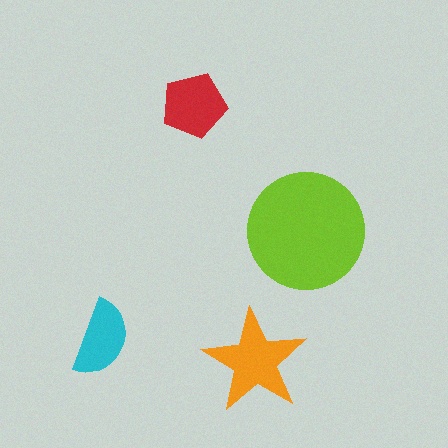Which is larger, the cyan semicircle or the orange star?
The orange star.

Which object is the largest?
The lime circle.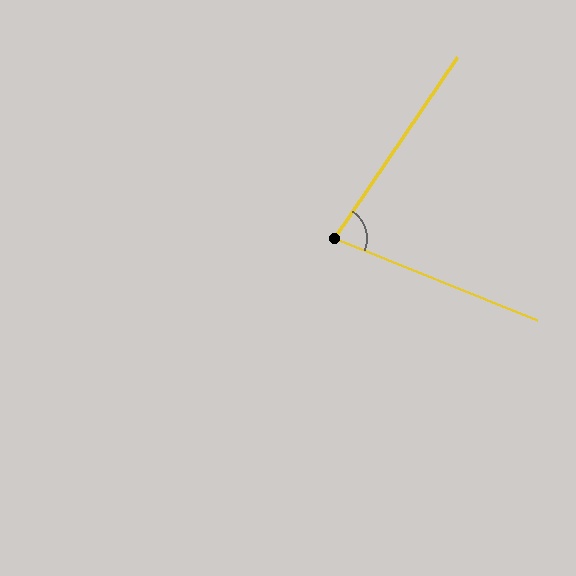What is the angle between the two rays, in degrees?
Approximately 78 degrees.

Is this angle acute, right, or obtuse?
It is acute.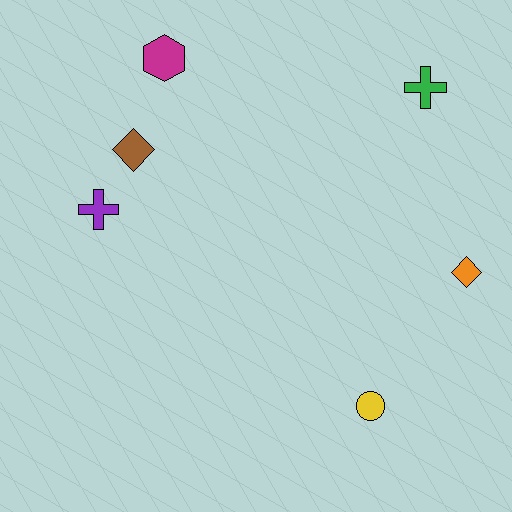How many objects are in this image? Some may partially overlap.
There are 6 objects.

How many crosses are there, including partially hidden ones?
There are 2 crosses.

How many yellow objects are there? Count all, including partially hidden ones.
There is 1 yellow object.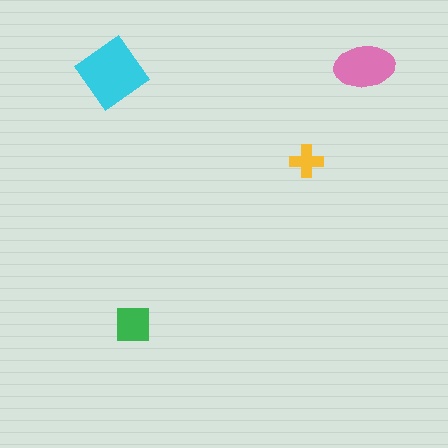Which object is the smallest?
The yellow cross.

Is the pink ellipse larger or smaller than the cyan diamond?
Smaller.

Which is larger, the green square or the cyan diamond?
The cyan diamond.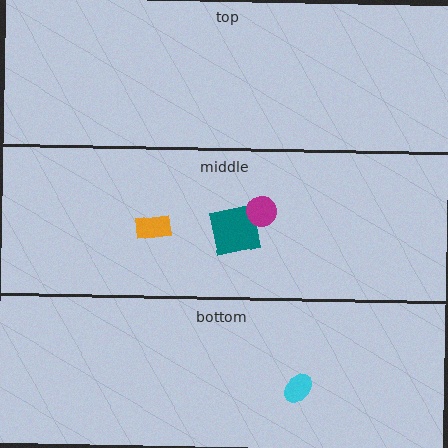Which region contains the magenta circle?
The middle region.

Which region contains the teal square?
The middle region.